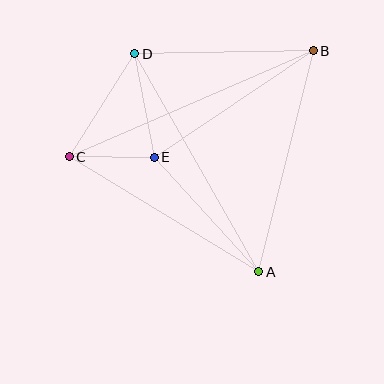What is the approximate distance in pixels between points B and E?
The distance between B and E is approximately 192 pixels.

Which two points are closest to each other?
Points C and E are closest to each other.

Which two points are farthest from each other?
Points B and C are farthest from each other.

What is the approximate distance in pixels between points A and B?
The distance between A and B is approximately 228 pixels.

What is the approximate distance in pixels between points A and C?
The distance between A and C is approximately 222 pixels.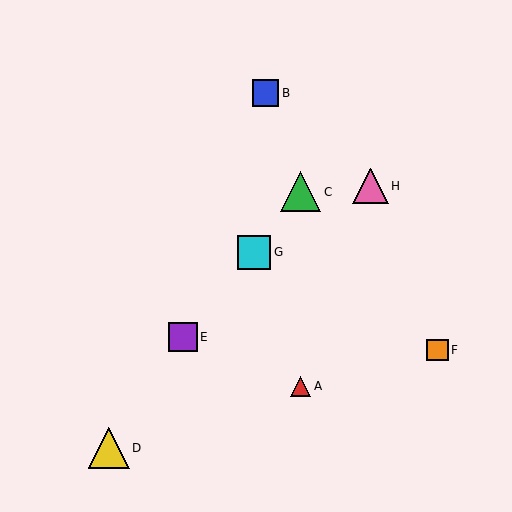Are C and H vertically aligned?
No, C is at x≈301 and H is at x≈370.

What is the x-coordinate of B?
Object B is at x≈265.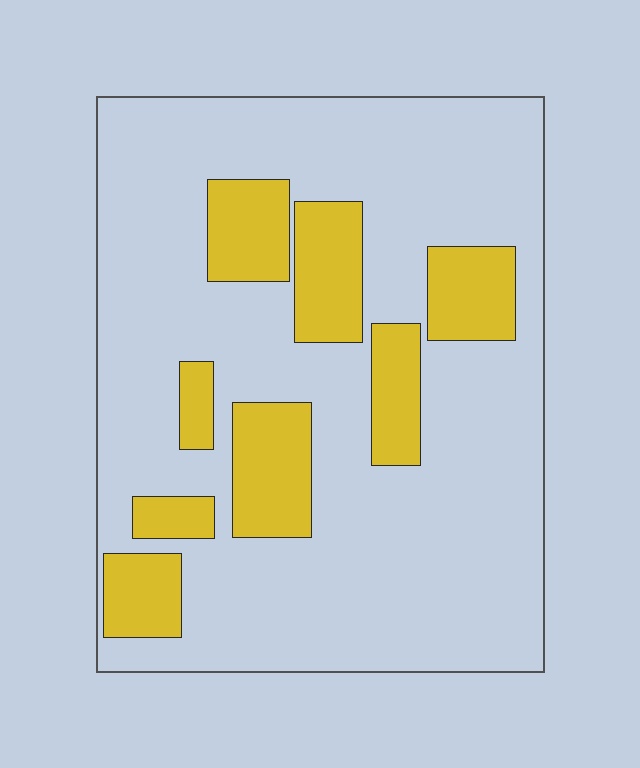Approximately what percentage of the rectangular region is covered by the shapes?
Approximately 20%.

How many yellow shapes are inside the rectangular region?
8.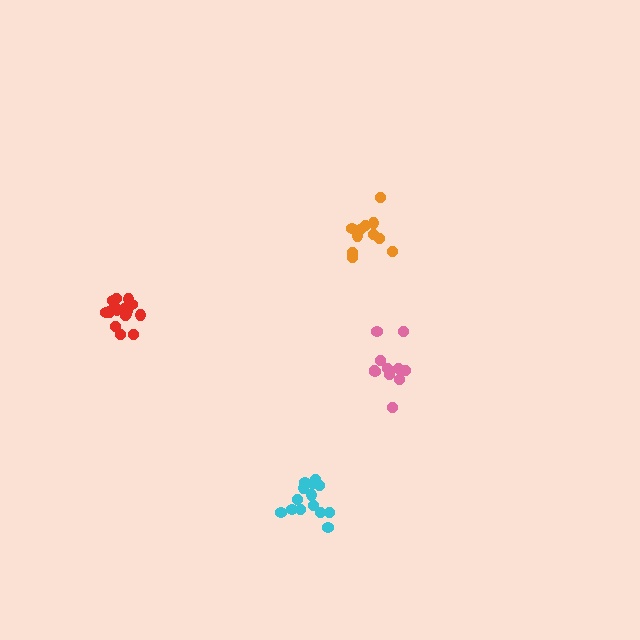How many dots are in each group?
Group 1: 11 dots, Group 2: 16 dots, Group 3: 14 dots, Group 4: 11 dots (52 total).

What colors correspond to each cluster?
The clusters are colored: orange, red, cyan, pink.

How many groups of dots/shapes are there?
There are 4 groups.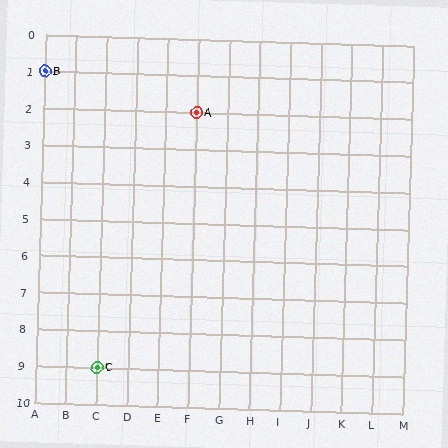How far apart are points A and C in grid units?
Points A and C are 3 columns and 7 rows apart (about 7.6 grid units diagonally).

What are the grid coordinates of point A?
Point A is at grid coordinates (F, 2).